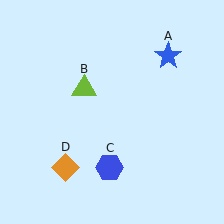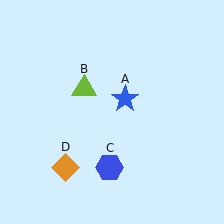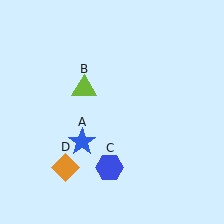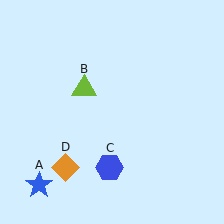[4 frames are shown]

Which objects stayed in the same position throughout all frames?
Lime triangle (object B) and blue hexagon (object C) and orange diamond (object D) remained stationary.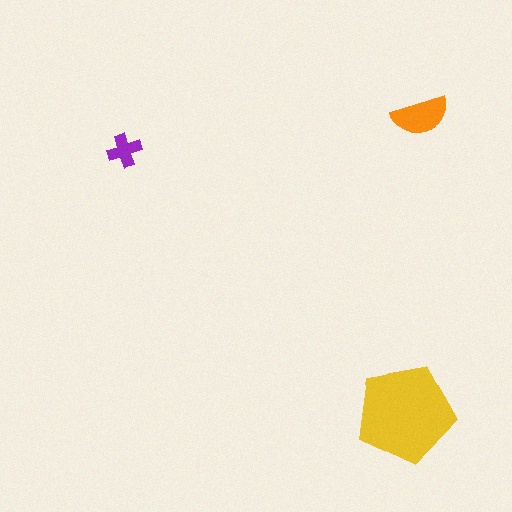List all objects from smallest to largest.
The purple cross, the orange semicircle, the yellow pentagon.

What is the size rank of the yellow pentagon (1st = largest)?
1st.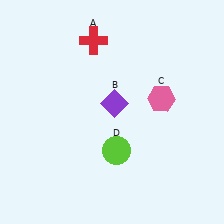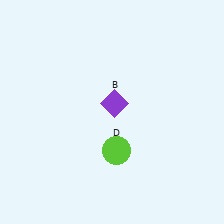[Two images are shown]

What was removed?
The red cross (A), the pink hexagon (C) were removed in Image 2.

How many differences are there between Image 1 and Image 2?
There are 2 differences between the two images.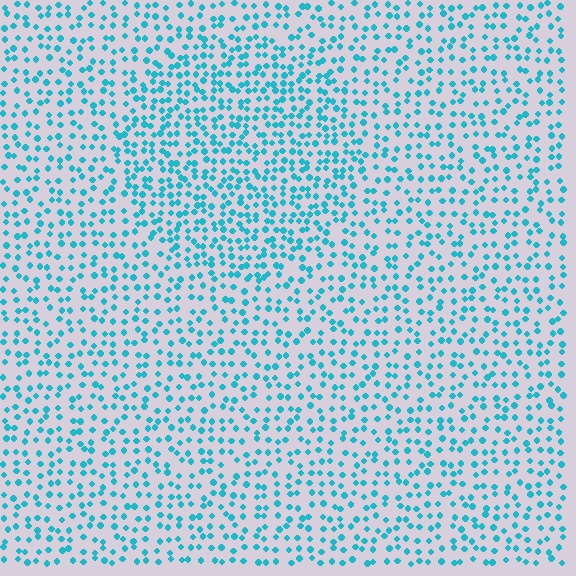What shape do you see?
I see a circle.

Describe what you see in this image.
The image contains small cyan elements arranged at two different densities. A circle-shaped region is visible where the elements are more densely packed than the surrounding area.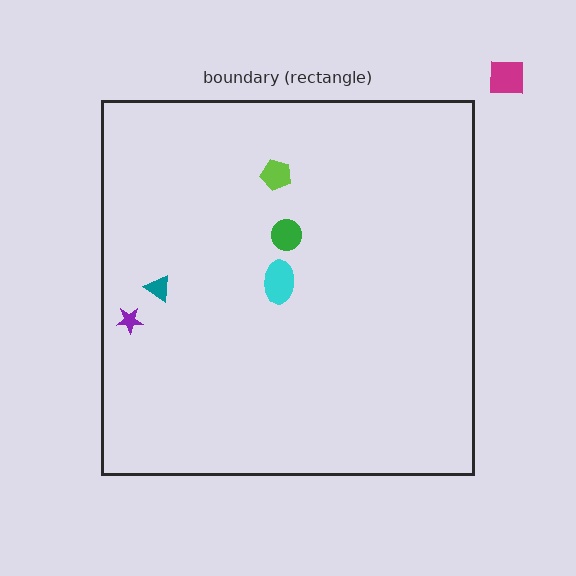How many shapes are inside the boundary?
5 inside, 1 outside.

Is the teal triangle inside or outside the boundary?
Inside.